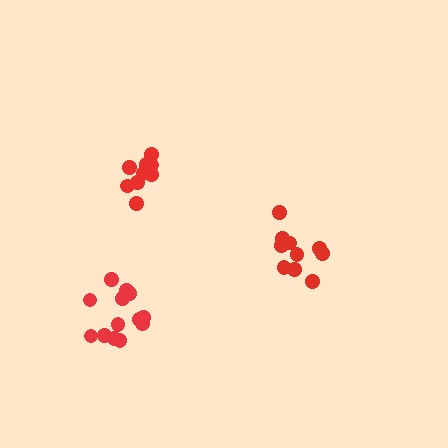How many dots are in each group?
Group 1: 13 dots, Group 2: 10 dots, Group 3: 9 dots (32 total).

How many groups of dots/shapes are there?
There are 3 groups.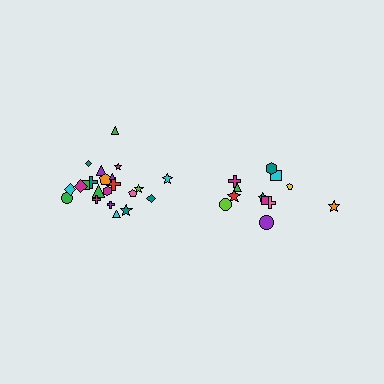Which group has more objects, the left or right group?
The left group.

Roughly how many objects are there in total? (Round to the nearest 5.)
Roughly 35 objects in total.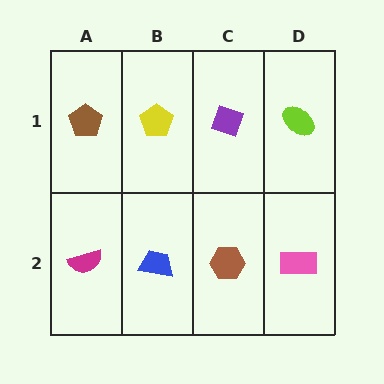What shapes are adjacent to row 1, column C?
A brown hexagon (row 2, column C), a yellow pentagon (row 1, column B), a lime ellipse (row 1, column D).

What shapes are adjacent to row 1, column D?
A pink rectangle (row 2, column D), a purple diamond (row 1, column C).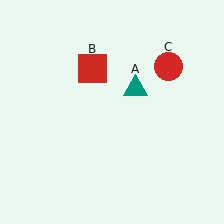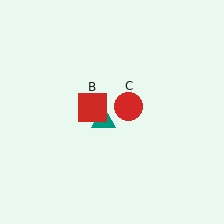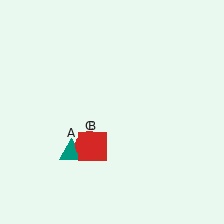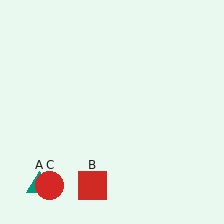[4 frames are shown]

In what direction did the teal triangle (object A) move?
The teal triangle (object A) moved down and to the left.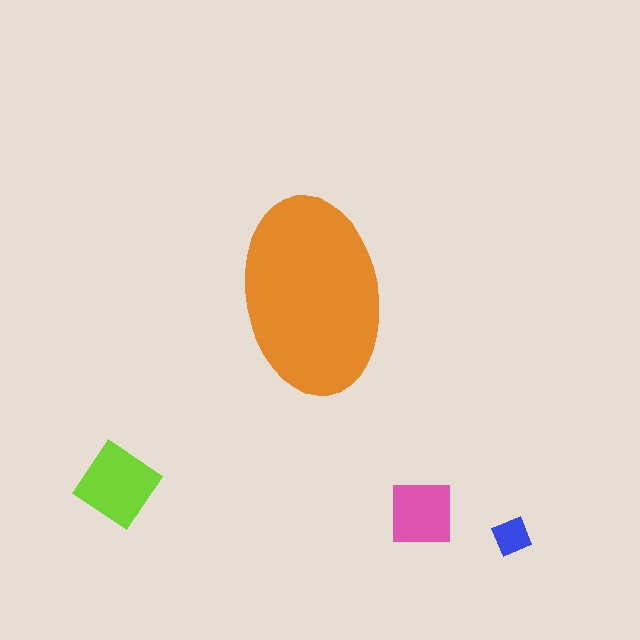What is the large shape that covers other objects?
An orange ellipse.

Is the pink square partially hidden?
No, the pink square is fully visible.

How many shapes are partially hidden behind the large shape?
0 shapes are partially hidden.